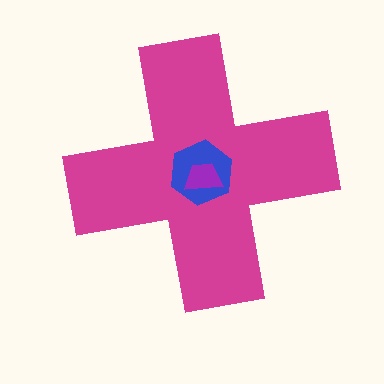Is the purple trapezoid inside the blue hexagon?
Yes.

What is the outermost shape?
The magenta cross.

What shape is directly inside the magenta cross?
The blue hexagon.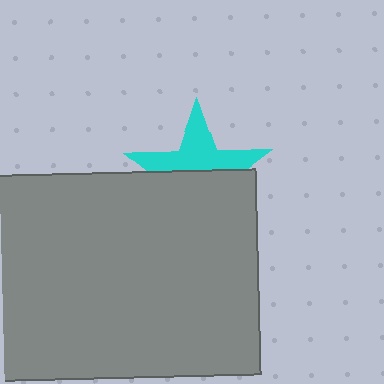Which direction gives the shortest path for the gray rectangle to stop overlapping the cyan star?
Moving down gives the shortest separation.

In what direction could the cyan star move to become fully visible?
The cyan star could move up. That would shift it out from behind the gray rectangle entirely.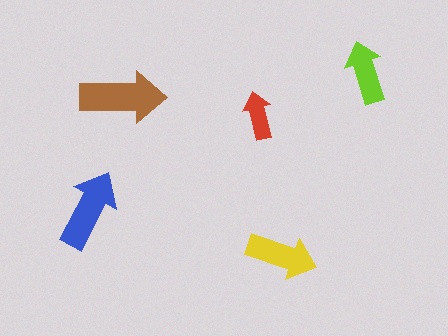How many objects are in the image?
There are 5 objects in the image.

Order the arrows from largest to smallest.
the brown one, the blue one, the yellow one, the lime one, the red one.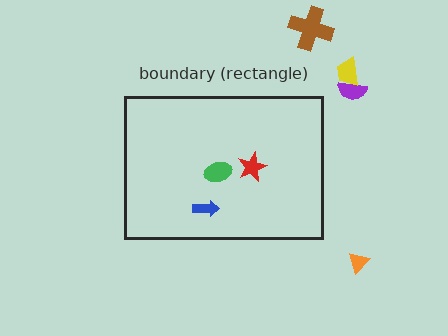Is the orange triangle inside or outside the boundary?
Outside.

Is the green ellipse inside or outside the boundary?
Inside.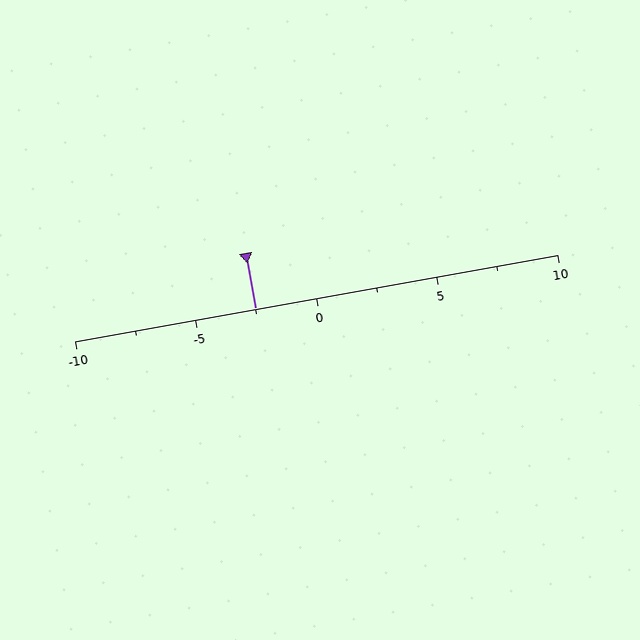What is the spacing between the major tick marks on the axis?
The major ticks are spaced 5 apart.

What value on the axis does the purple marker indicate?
The marker indicates approximately -2.5.